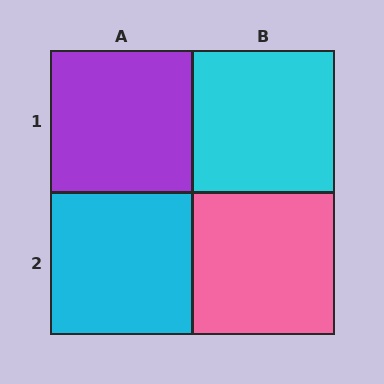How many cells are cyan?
2 cells are cyan.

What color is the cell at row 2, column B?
Pink.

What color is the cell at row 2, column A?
Cyan.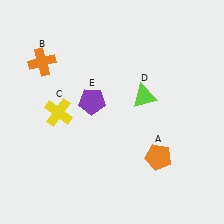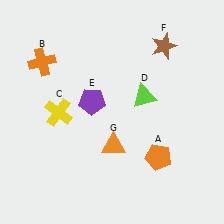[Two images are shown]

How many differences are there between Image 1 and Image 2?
There are 2 differences between the two images.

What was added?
A brown star (F), an orange triangle (G) were added in Image 2.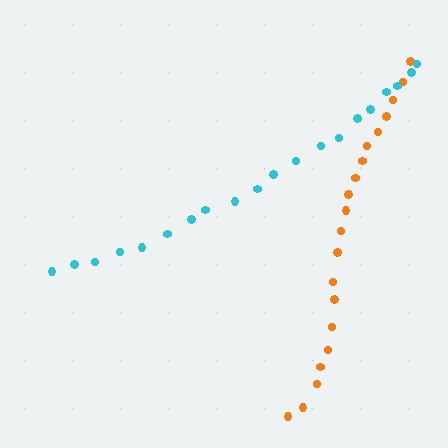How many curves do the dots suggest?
There are 2 distinct paths.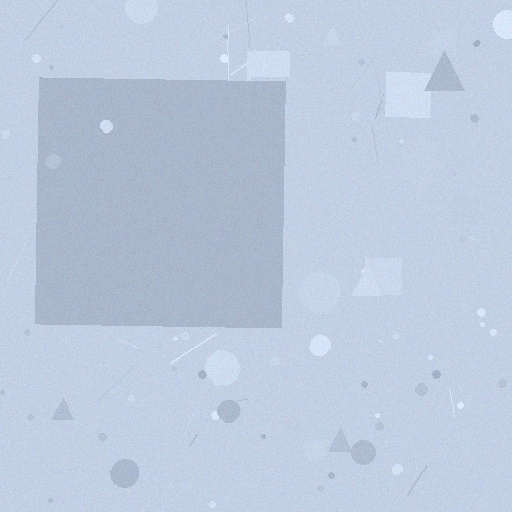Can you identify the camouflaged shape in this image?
The camouflaged shape is a square.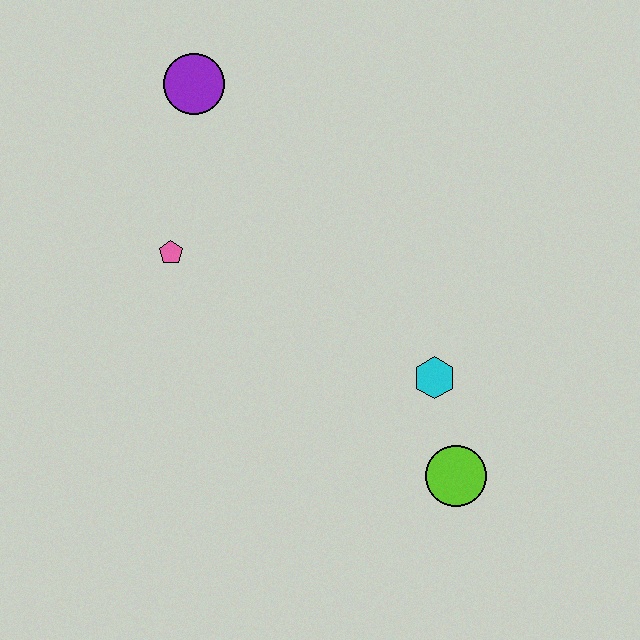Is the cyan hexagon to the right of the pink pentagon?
Yes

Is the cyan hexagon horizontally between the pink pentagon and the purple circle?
No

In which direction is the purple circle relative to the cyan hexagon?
The purple circle is above the cyan hexagon.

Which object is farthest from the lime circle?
The purple circle is farthest from the lime circle.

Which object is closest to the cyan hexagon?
The lime circle is closest to the cyan hexagon.